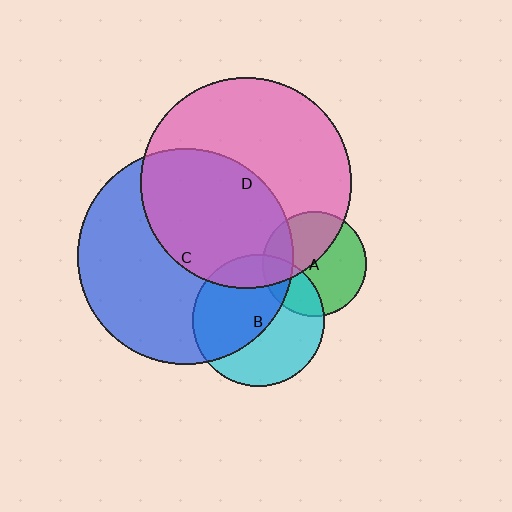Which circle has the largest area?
Circle C (blue).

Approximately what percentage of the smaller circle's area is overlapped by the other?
Approximately 45%.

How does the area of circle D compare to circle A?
Approximately 4.1 times.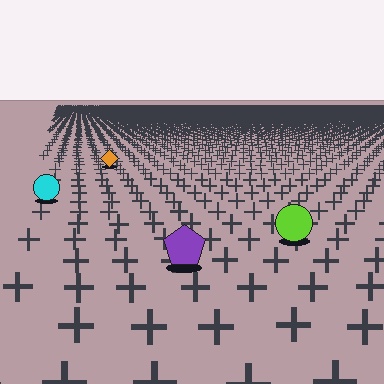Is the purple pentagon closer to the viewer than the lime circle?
Yes. The purple pentagon is closer — you can tell from the texture gradient: the ground texture is coarser near it.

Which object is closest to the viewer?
The purple pentagon is closest. The texture marks near it are larger and more spread out.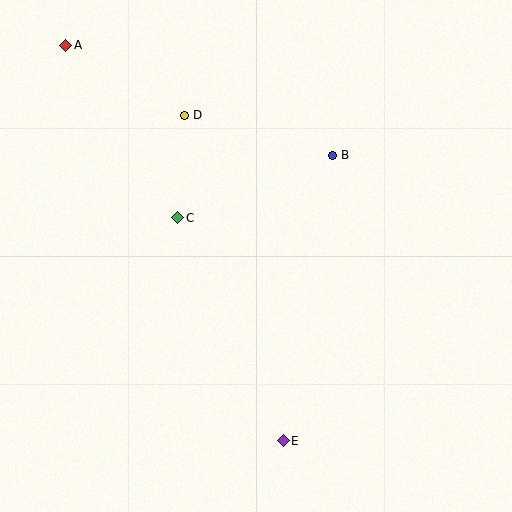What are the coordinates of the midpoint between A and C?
The midpoint between A and C is at (122, 132).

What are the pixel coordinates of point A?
Point A is at (66, 45).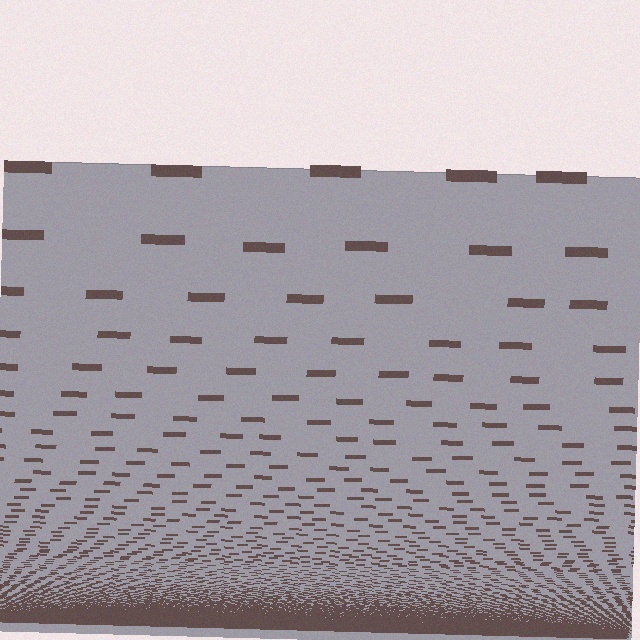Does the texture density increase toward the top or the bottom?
Density increases toward the bottom.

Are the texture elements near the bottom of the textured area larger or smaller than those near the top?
Smaller. The gradient is inverted — elements near the bottom are smaller and denser.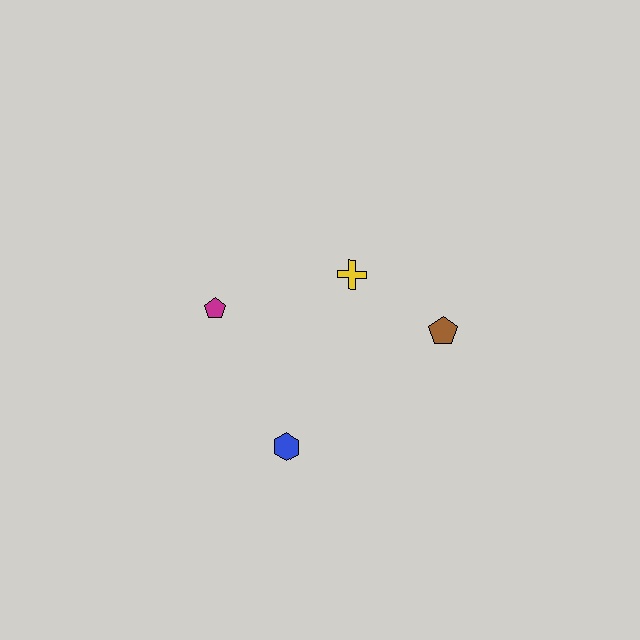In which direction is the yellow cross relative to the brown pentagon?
The yellow cross is to the left of the brown pentagon.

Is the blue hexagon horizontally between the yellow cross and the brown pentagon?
No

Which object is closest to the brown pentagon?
The yellow cross is closest to the brown pentagon.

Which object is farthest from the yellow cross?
The blue hexagon is farthest from the yellow cross.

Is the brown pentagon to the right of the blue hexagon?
Yes